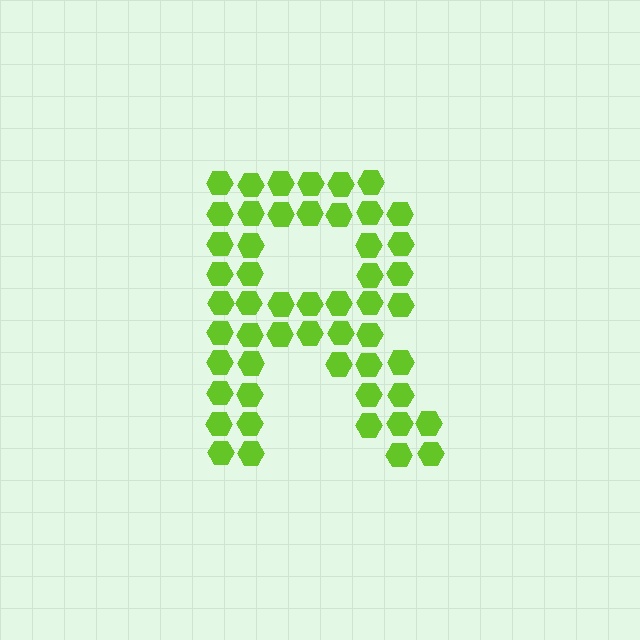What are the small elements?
The small elements are hexagons.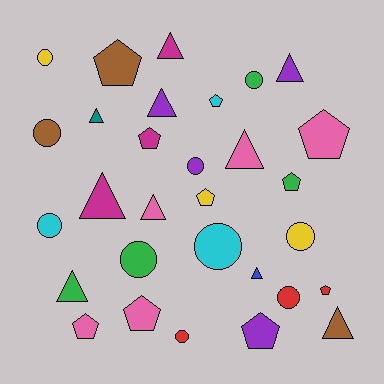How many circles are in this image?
There are 10 circles.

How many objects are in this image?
There are 30 objects.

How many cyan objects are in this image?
There are 3 cyan objects.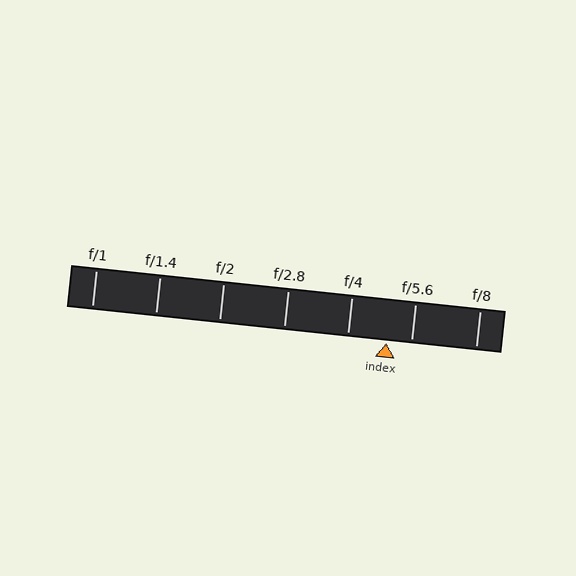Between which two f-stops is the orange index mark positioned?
The index mark is between f/4 and f/5.6.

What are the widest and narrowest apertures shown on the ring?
The widest aperture shown is f/1 and the narrowest is f/8.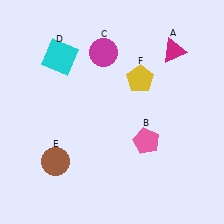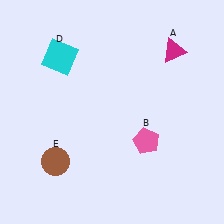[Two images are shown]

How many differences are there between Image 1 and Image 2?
There are 2 differences between the two images.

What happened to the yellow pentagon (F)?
The yellow pentagon (F) was removed in Image 2. It was in the top-right area of Image 1.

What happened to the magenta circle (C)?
The magenta circle (C) was removed in Image 2. It was in the top-left area of Image 1.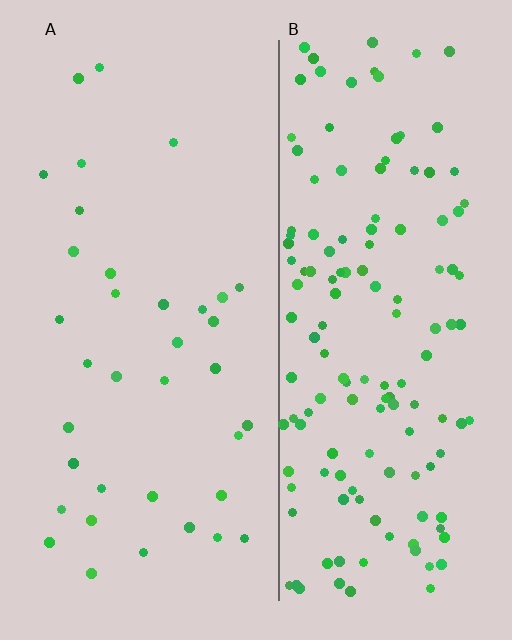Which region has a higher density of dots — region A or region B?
B (the right).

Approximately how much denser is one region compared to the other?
Approximately 4.0× — region B over region A.